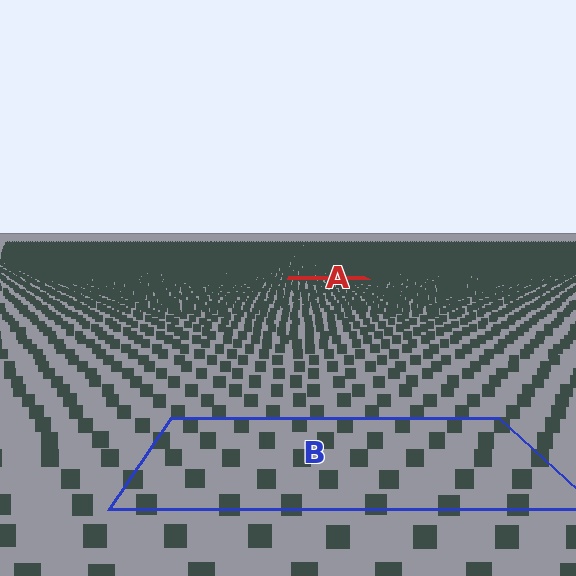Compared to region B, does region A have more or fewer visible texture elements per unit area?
Region A has more texture elements per unit area — they are packed more densely because it is farther away.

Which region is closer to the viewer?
Region B is closer. The texture elements there are larger and more spread out.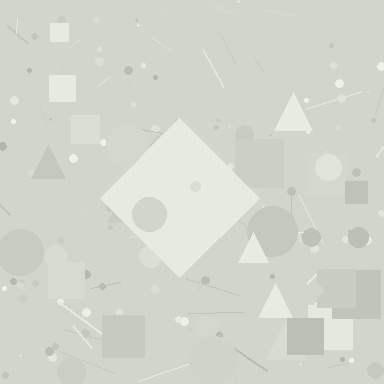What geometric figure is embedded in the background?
A diamond is embedded in the background.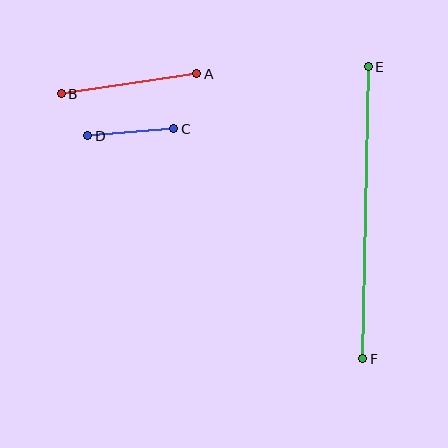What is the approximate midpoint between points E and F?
The midpoint is at approximately (366, 213) pixels.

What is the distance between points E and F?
The distance is approximately 292 pixels.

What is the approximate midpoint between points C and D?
The midpoint is at approximately (131, 132) pixels.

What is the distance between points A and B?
The distance is approximately 137 pixels.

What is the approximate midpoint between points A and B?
The midpoint is at approximately (129, 84) pixels.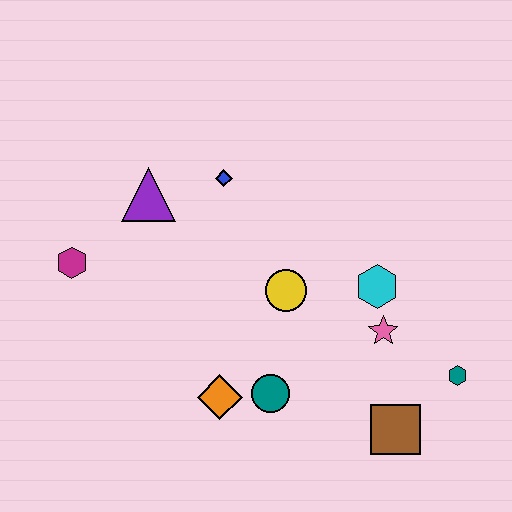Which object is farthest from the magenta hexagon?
The teal hexagon is farthest from the magenta hexagon.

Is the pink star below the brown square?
No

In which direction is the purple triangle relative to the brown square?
The purple triangle is to the left of the brown square.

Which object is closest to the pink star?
The cyan hexagon is closest to the pink star.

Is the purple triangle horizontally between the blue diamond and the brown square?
No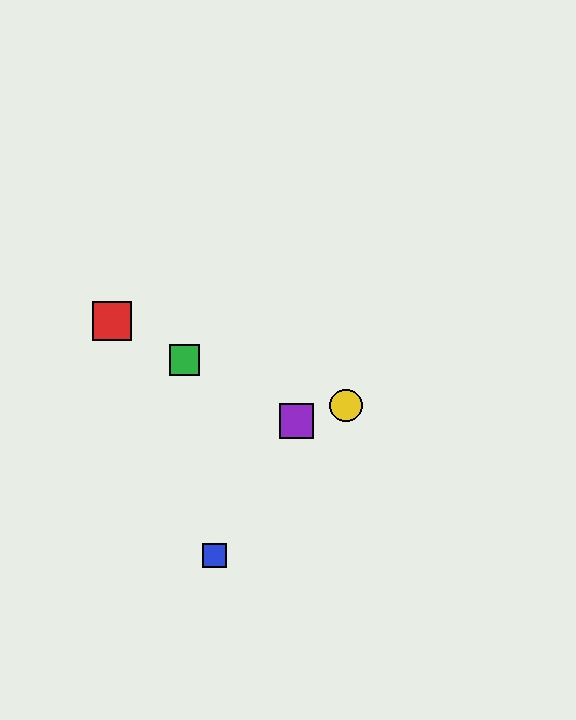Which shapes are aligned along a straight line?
The red square, the green square, the purple square are aligned along a straight line.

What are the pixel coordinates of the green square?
The green square is at (185, 360).